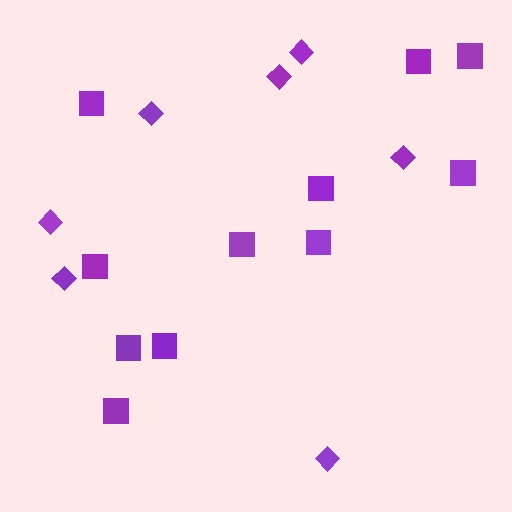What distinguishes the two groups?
There are 2 groups: one group of squares (11) and one group of diamonds (7).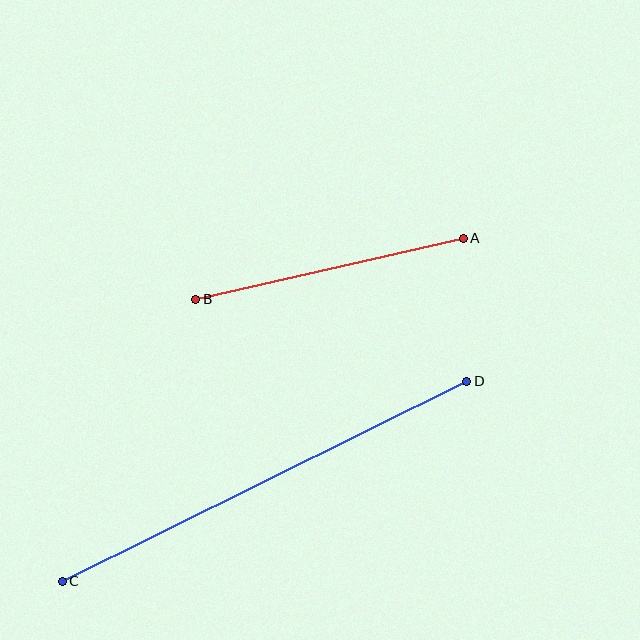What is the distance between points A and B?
The distance is approximately 275 pixels.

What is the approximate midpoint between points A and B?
The midpoint is at approximately (330, 269) pixels.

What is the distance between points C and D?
The distance is approximately 451 pixels.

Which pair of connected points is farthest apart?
Points C and D are farthest apart.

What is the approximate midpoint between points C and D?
The midpoint is at approximately (265, 481) pixels.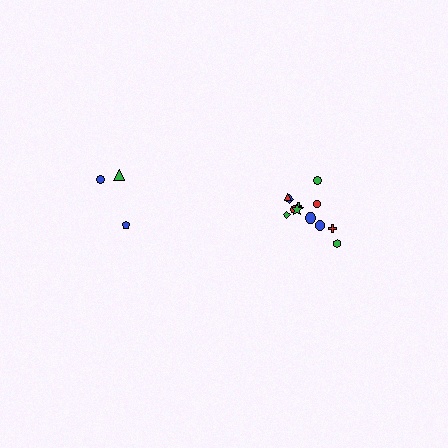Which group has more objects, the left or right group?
The right group.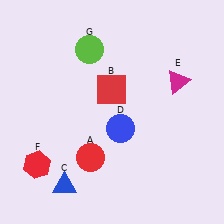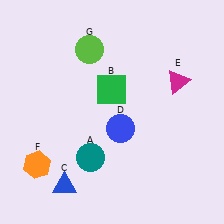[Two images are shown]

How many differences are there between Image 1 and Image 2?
There are 3 differences between the two images.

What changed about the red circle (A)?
In Image 1, A is red. In Image 2, it changed to teal.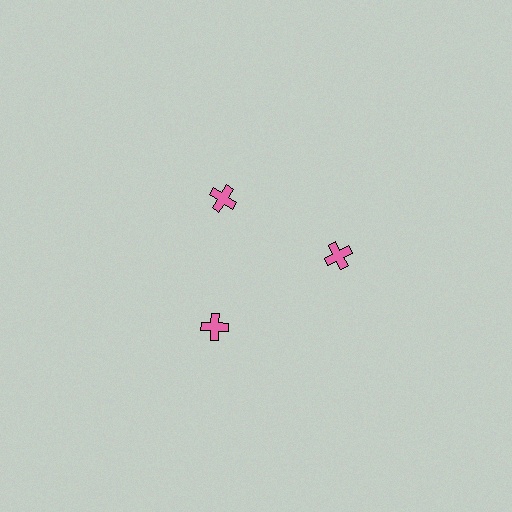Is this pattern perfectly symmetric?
No. The 3 pink crosses are arranged in a ring, but one element near the 11 o'clock position is pulled inward toward the center, breaking the 3-fold rotational symmetry.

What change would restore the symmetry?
The symmetry would be restored by moving it outward, back onto the ring so that all 3 crosses sit at equal angles and equal distance from the center.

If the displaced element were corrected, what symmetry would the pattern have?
It would have 3-fold rotational symmetry — the pattern would map onto itself every 120 degrees.